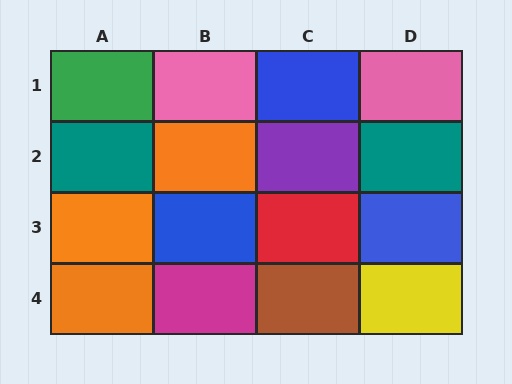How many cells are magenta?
1 cell is magenta.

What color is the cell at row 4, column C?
Brown.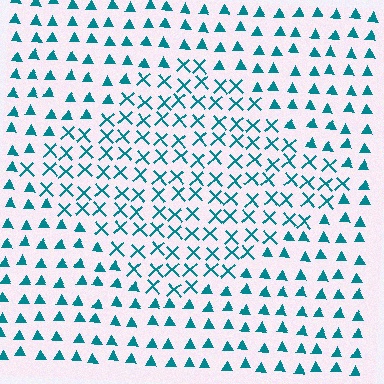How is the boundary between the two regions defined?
The boundary is defined by a change in element shape: X marks inside vs. triangles outside. All elements share the same color and spacing.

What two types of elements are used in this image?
The image uses X marks inside the diamond region and triangles outside it.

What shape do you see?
I see a diamond.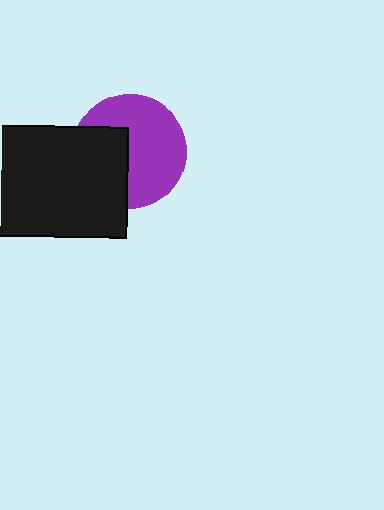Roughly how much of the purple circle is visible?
About half of it is visible (roughly 62%).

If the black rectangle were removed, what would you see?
You would see the complete purple circle.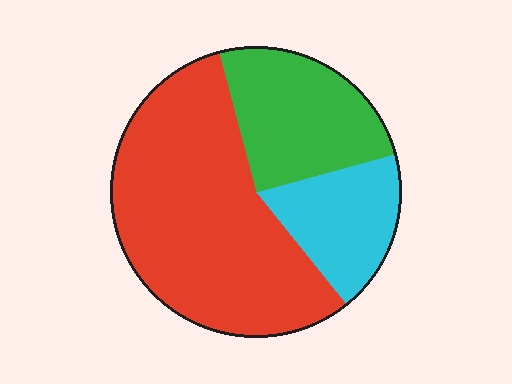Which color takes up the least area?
Cyan, at roughly 20%.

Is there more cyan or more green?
Green.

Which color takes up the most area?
Red, at roughly 55%.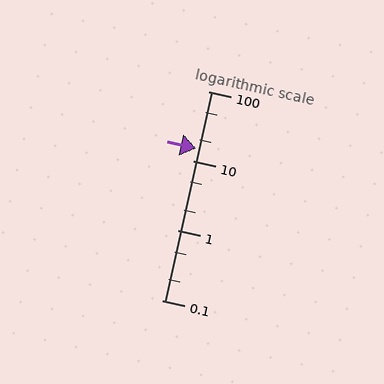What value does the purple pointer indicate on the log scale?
The pointer indicates approximately 15.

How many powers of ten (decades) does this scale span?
The scale spans 3 decades, from 0.1 to 100.